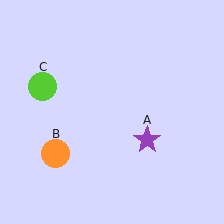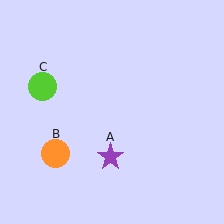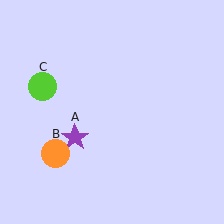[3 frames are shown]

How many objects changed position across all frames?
1 object changed position: purple star (object A).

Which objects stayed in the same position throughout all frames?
Orange circle (object B) and lime circle (object C) remained stationary.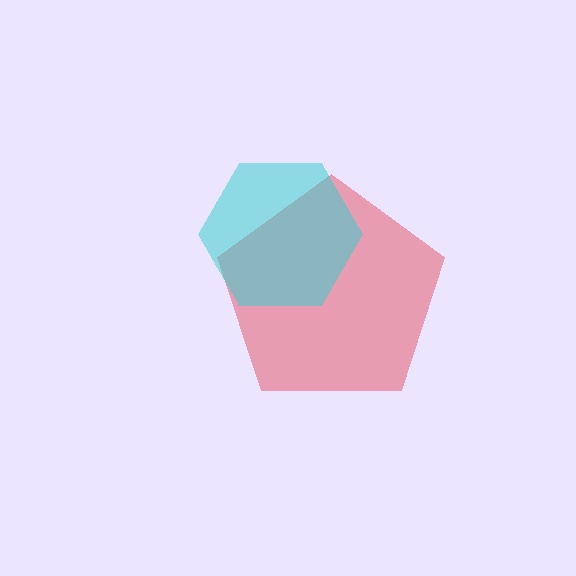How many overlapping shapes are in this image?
There are 2 overlapping shapes in the image.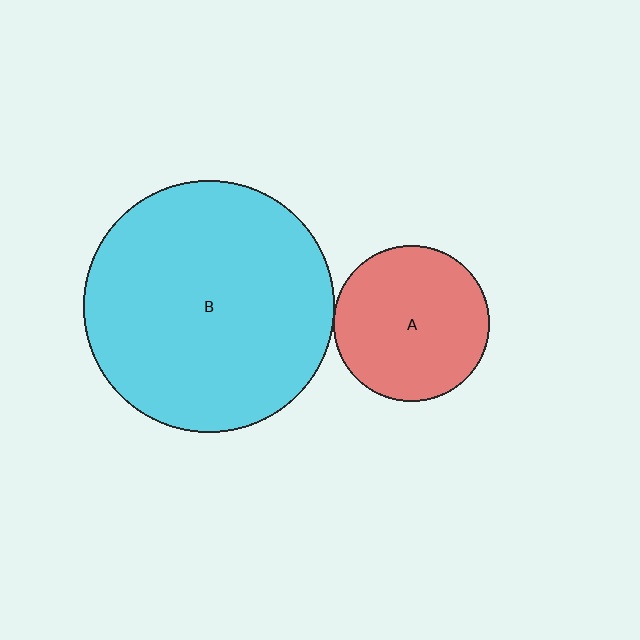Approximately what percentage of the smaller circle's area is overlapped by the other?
Approximately 5%.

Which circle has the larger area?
Circle B (cyan).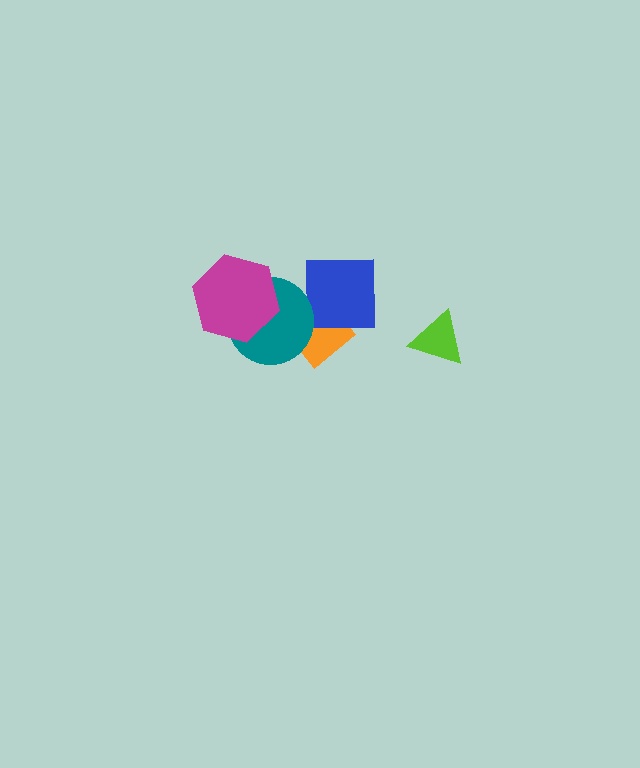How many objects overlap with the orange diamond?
2 objects overlap with the orange diamond.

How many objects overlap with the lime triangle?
0 objects overlap with the lime triangle.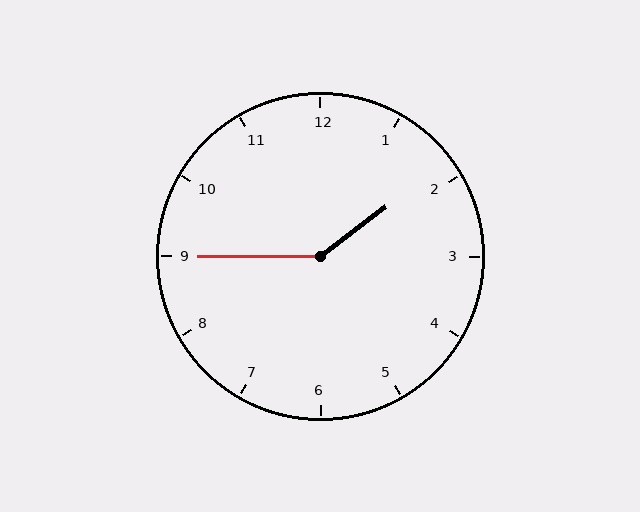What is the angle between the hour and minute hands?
Approximately 142 degrees.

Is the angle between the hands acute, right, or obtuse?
It is obtuse.